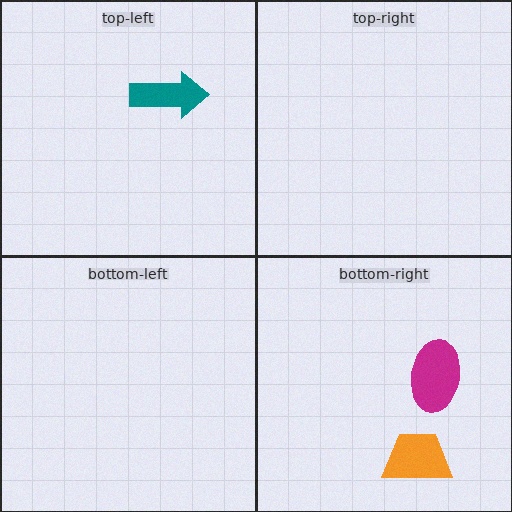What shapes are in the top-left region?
The teal arrow.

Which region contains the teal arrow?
The top-left region.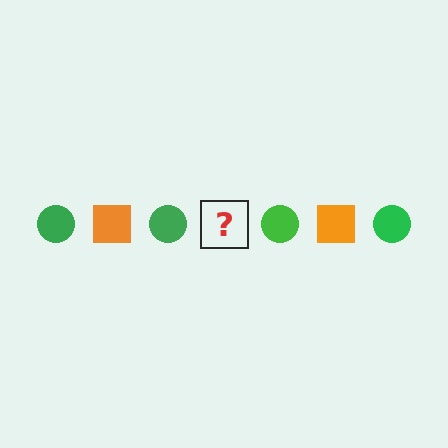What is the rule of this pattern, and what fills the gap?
The rule is that the pattern alternates between green circle and orange square. The gap should be filled with an orange square.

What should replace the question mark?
The question mark should be replaced with an orange square.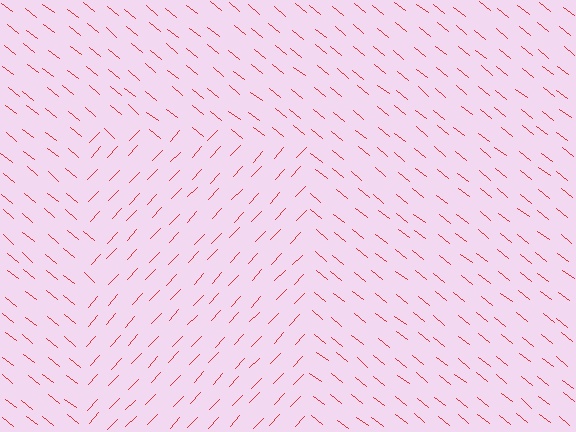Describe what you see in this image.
The image is filled with small red line segments. A rectangle region in the image has lines oriented differently from the surrounding lines, creating a visible texture boundary.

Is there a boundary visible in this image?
Yes, there is a texture boundary formed by a change in line orientation.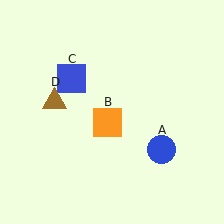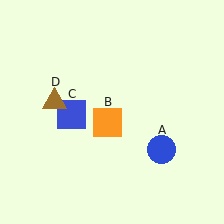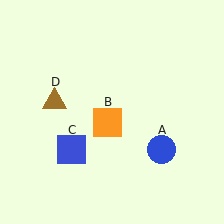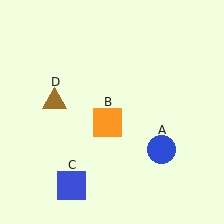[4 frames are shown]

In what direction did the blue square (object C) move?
The blue square (object C) moved down.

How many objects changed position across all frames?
1 object changed position: blue square (object C).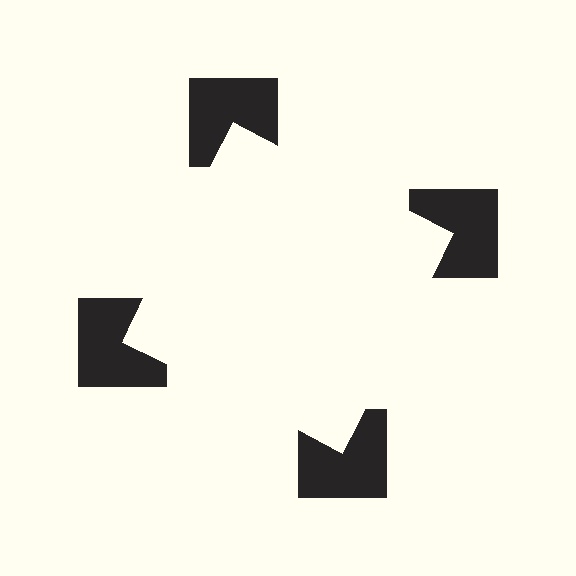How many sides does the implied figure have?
4 sides.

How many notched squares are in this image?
There are 4 — one at each vertex of the illusory square.